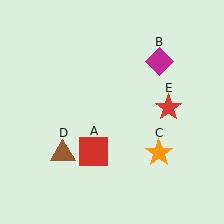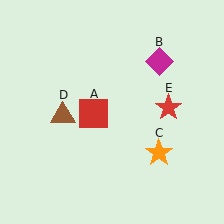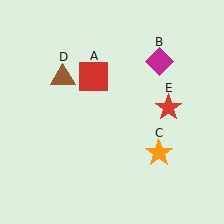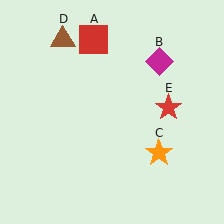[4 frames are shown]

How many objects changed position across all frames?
2 objects changed position: red square (object A), brown triangle (object D).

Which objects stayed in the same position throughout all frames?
Magenta diamond (object B) and orange star (object C) and red star (object E) remained stationary.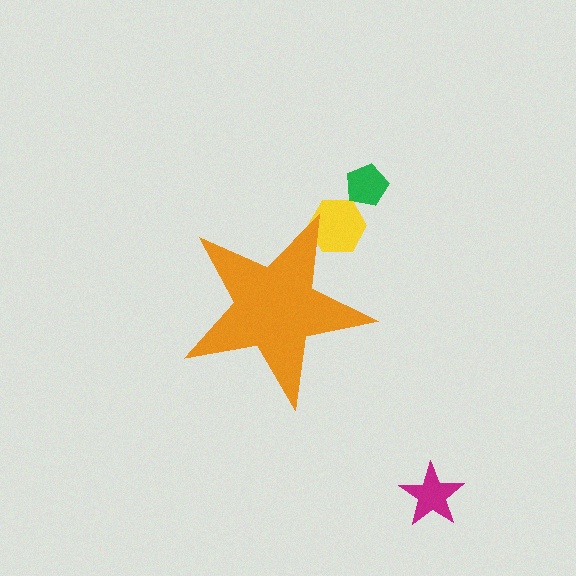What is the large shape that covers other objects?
An orange star.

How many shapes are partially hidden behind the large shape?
1 shape is partially hidden.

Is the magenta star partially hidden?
No, the magenta star is fully visible.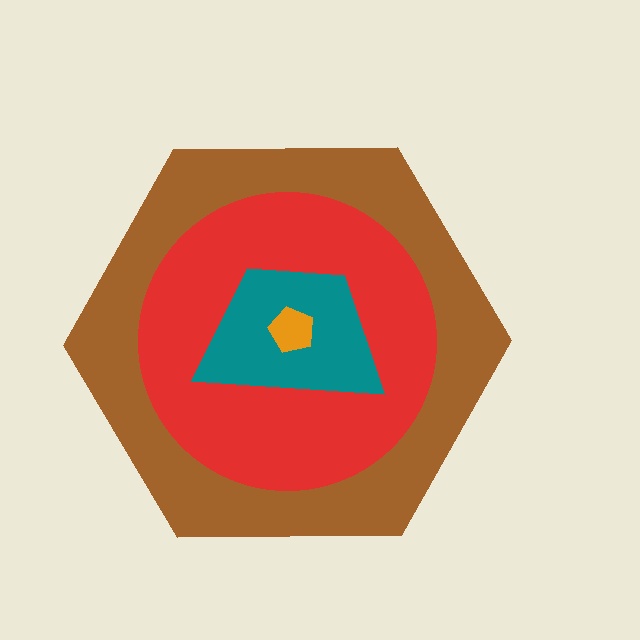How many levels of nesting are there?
4.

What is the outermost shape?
The brown hexagon.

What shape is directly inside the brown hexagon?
The red circle.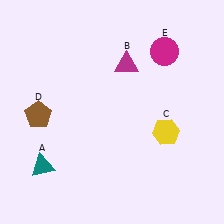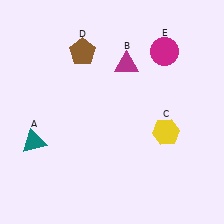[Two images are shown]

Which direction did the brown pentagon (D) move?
The brown pentagon (D) moved up.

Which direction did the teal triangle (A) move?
The teal triangle (A) moved up.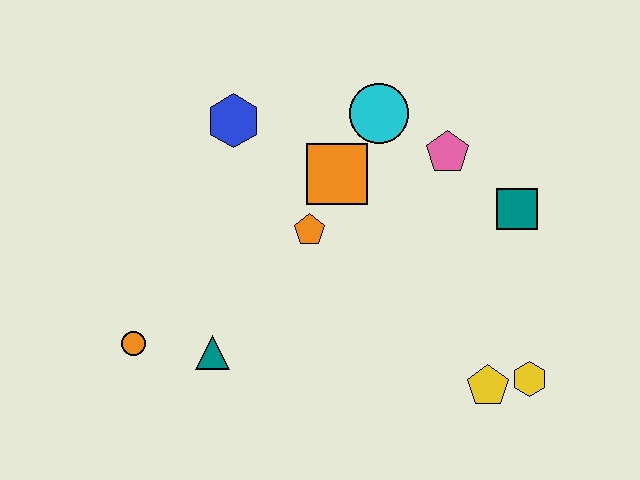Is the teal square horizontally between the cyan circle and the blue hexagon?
No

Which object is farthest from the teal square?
The orange circle is farthest from the teal square.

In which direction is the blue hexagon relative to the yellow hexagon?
The blue hexagon is to the left of the yellow hexagon.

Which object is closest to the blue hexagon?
The orange square is closest to the blue hexagon.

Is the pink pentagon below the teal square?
No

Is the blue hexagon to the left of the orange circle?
No